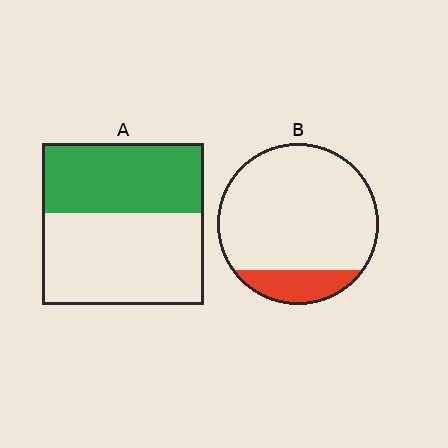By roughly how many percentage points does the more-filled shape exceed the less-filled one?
By roughly 25 percentage points (A over B).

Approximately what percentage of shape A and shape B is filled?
A is approximately 45% and B is approximately 15%.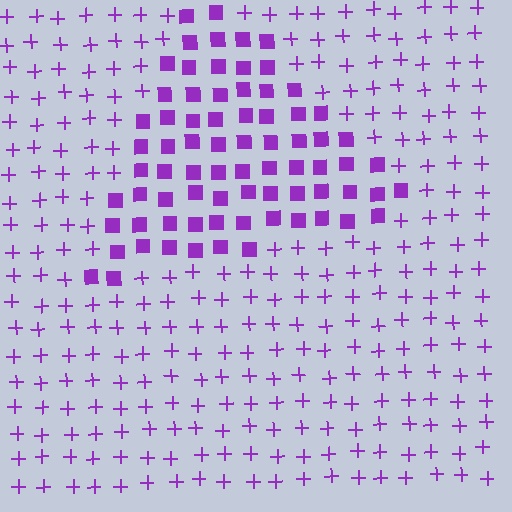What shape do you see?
I see a triangle.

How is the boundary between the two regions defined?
The boundary is defined by a change in element shape: squares inside vs. plus signs outside. All elements share the same color and spacing.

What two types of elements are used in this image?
The image uses squares inside the triangle region and plus signs outside it.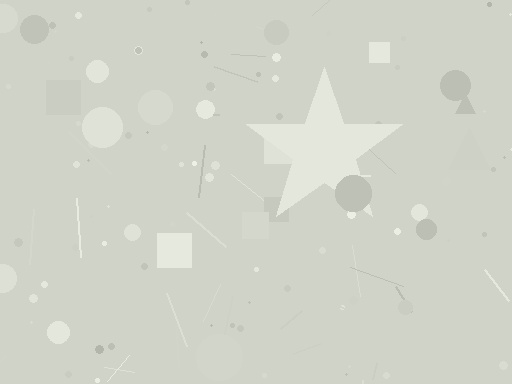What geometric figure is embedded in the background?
A star is embedded in the background.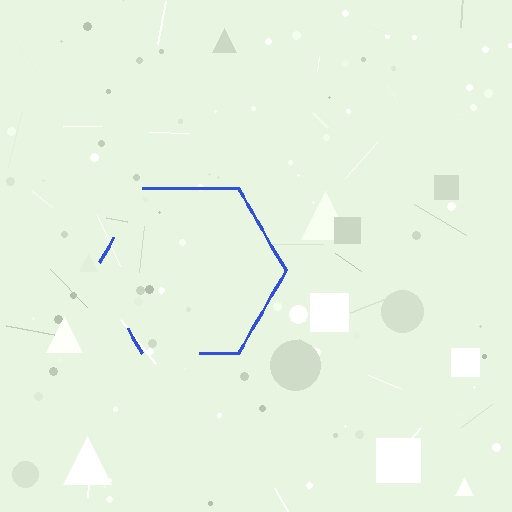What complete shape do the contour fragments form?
The contour fragments form a hexagon.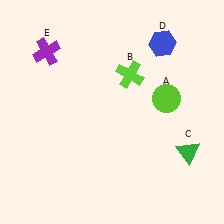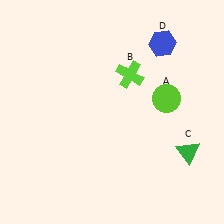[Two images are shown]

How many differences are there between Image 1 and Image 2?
There is 1 difference between the two images.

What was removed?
The purple cross (E) was removed in Image 2.